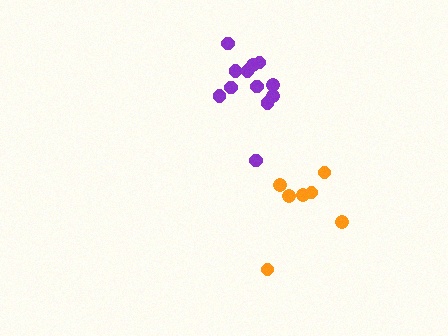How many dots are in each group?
Group 1: 12 dots, Group 2: 7 dots (19 total).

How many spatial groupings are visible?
There are 2 spatial groupings.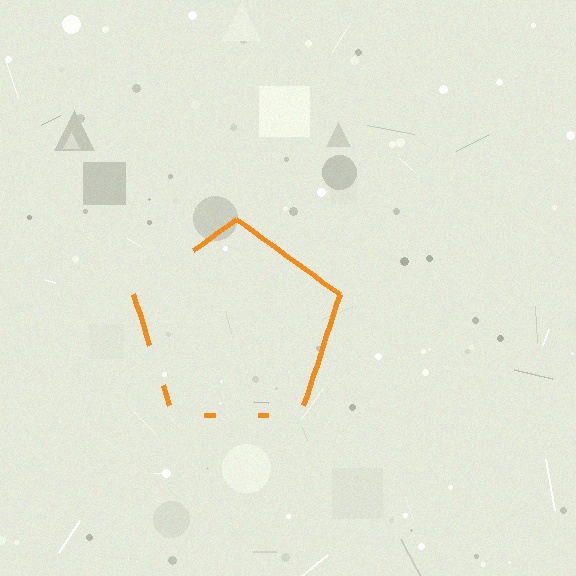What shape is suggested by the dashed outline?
The dashed outline suggests a pentagon.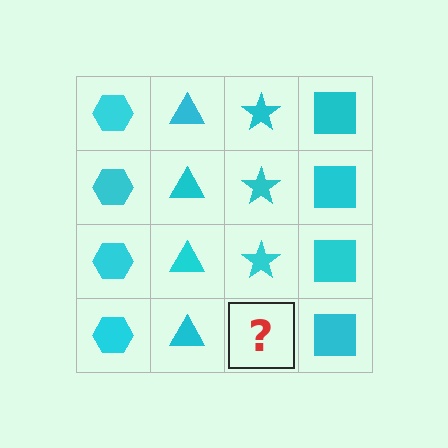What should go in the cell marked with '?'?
The missing cell should contain a cyan star.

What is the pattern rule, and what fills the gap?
The rule is that each column has a consistent shape. The gap should be filled with a cyan star.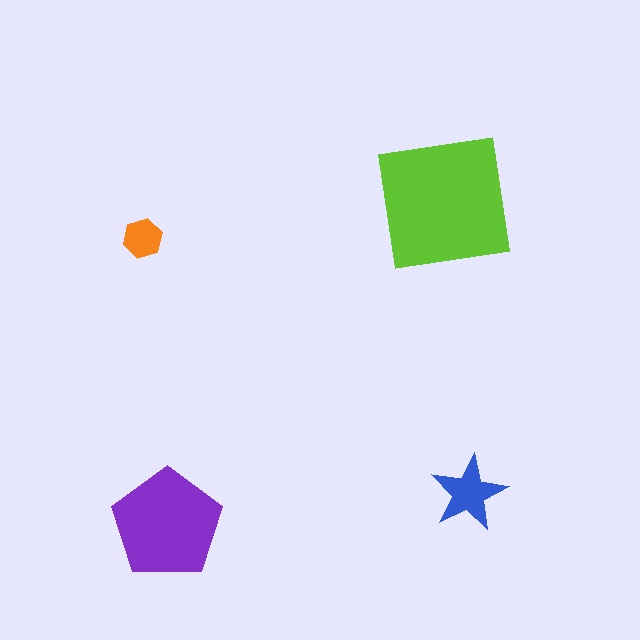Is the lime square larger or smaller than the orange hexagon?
Larger.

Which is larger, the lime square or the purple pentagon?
The lime square.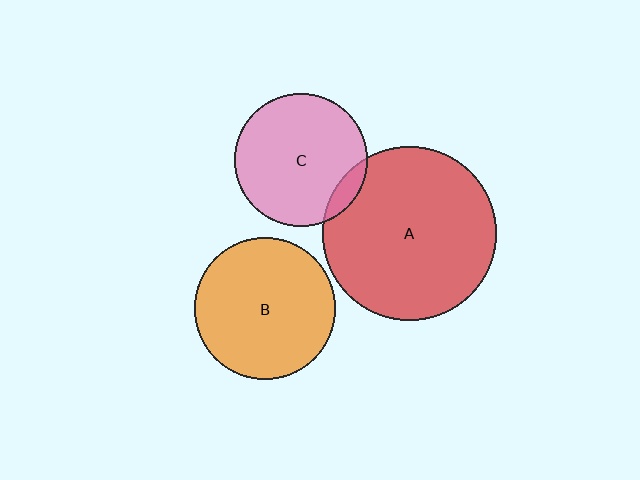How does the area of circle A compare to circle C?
Approximately 1.7 times.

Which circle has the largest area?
Circle A (red).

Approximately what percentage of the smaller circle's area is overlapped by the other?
Approximately 10%.